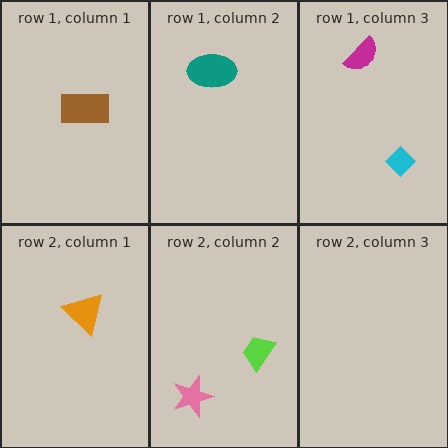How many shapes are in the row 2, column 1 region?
1.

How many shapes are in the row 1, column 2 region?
1.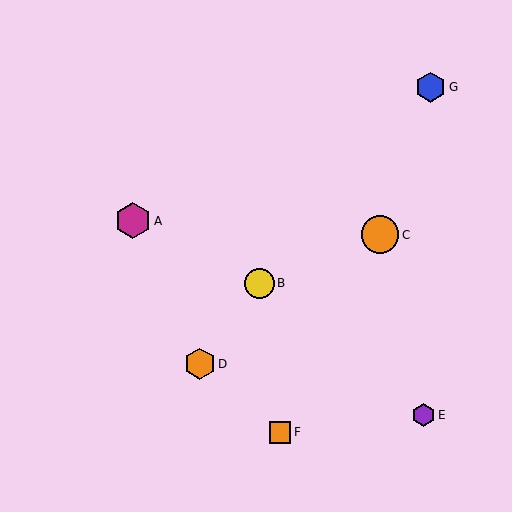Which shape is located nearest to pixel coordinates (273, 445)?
The orange square (labeled F) at (280, 432) is nearest to that location.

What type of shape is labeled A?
Shape A is a magenta hexagon.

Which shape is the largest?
The orange circle (labeled C) is the largest.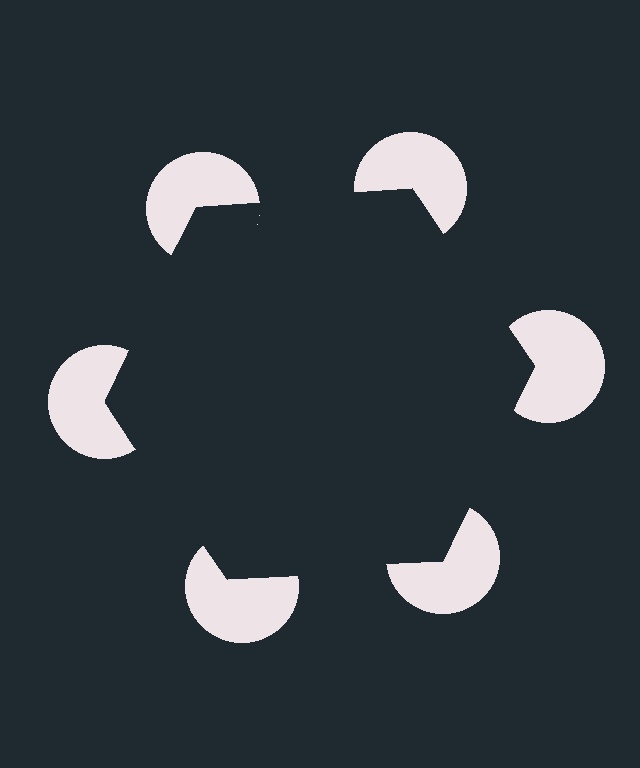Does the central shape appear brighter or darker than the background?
It typically appears slightly darker than the background, even though no actual brightness change is drawn.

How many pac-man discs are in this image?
There are 6 — one at each vertex of the illusory hexagon.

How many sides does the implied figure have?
6 sides.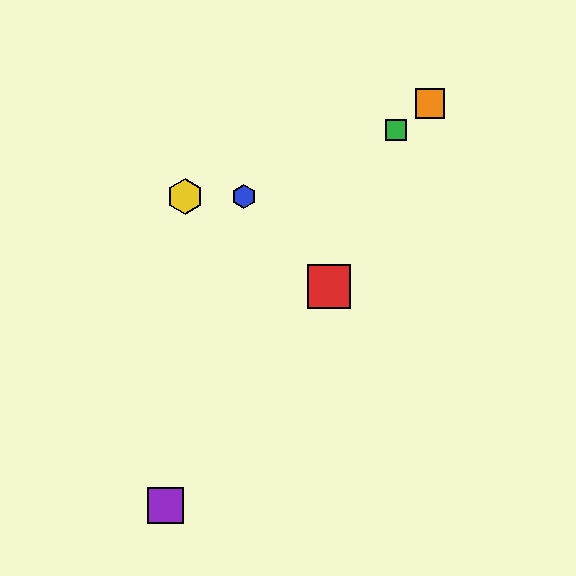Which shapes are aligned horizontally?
The blue hexagon, the yellow hexagon are aligned horizontally.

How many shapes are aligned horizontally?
2 shapes (the blue hexagon, the yellow hexagon) are aligned horizontally.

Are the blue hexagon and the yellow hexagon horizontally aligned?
Yes, both are at y≈196.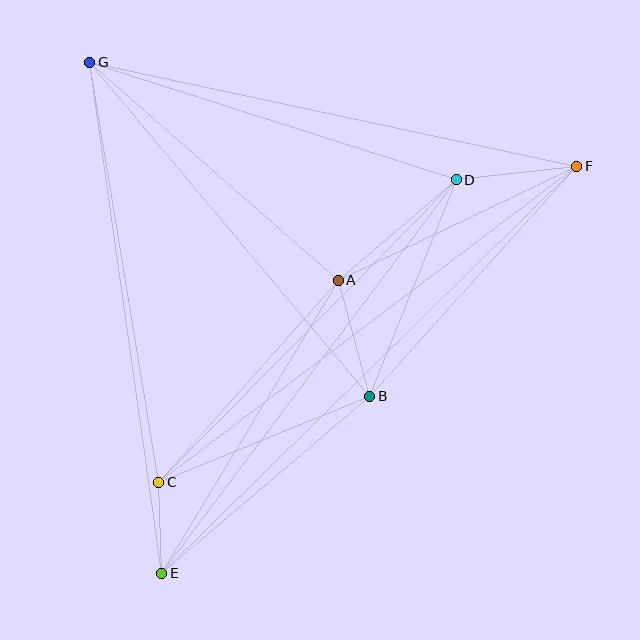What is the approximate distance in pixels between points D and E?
The distance between D and E is approximately 491 pixels.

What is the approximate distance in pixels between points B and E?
The distance between B and E is approximately 273 pixels.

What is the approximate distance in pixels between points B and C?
The distance between B and C is approximately 228 pixels.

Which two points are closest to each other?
Points C and E are closest to each other.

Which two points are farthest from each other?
Points E and F are farthest from each other.